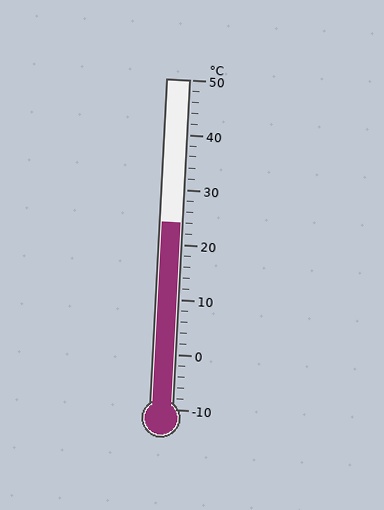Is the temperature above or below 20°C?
The temperature is above 20°C.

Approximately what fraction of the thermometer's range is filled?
The thermometer is filled to approximately 55% of its range.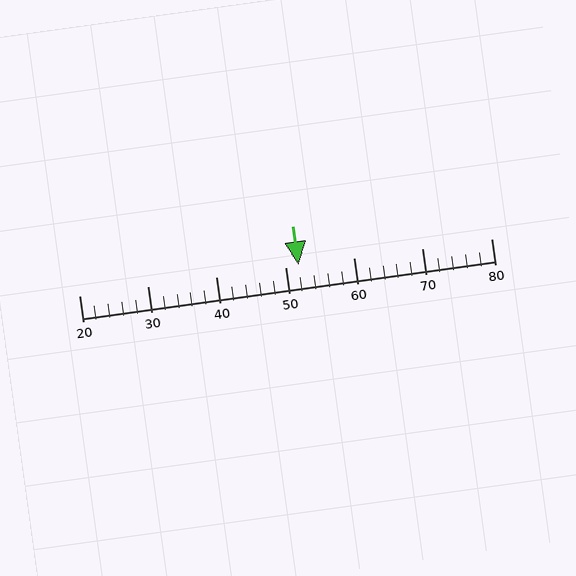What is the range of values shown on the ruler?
The ruler shows values from 20 to 80.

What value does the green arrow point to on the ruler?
The green arrow points to approximately 52.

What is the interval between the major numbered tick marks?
The major tick marks are spaced 10 units apart.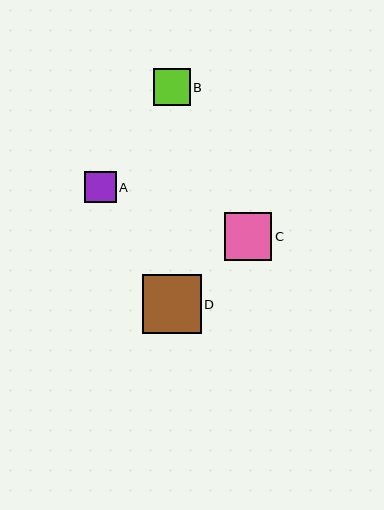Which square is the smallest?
Square A is the smallest with a size of approximately 31 pixels.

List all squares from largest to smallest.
From largest to smallest: D, C, B, A.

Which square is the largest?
Square D is the largest with a size of approximately 59 pixels.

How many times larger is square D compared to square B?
Square D is approximately 1.6 times the size of square B.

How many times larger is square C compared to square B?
Square C is approximately 1.3 times the size of square B.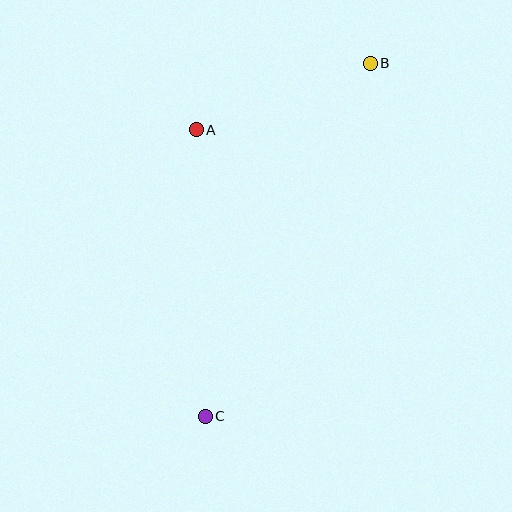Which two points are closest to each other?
Points A and B are closest to each other.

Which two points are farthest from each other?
Points B and C are farthest from each other.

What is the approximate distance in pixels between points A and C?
The distance between A and C is approximately 286 pixels.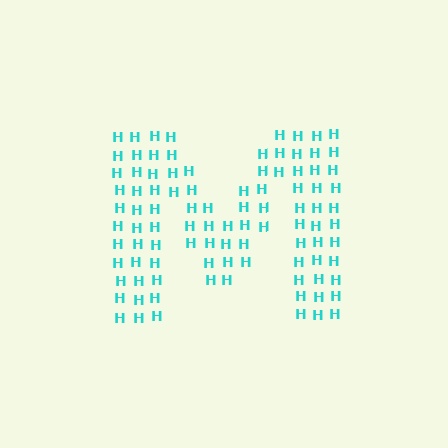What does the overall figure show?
The overall figure shows the letter M.